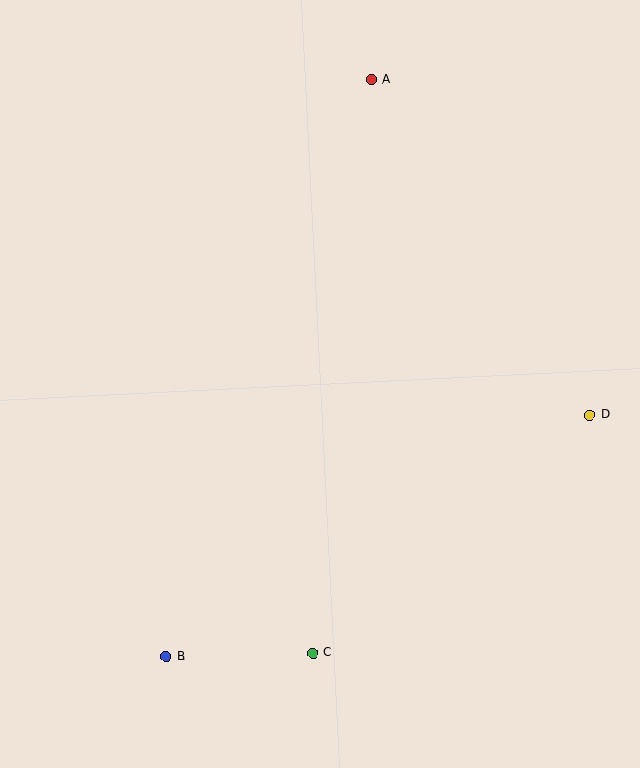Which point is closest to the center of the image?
Point C at (313, 653) is closest to the center.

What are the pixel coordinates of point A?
Point A is at (371, 80).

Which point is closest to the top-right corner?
Point A is closest to the top-right corner.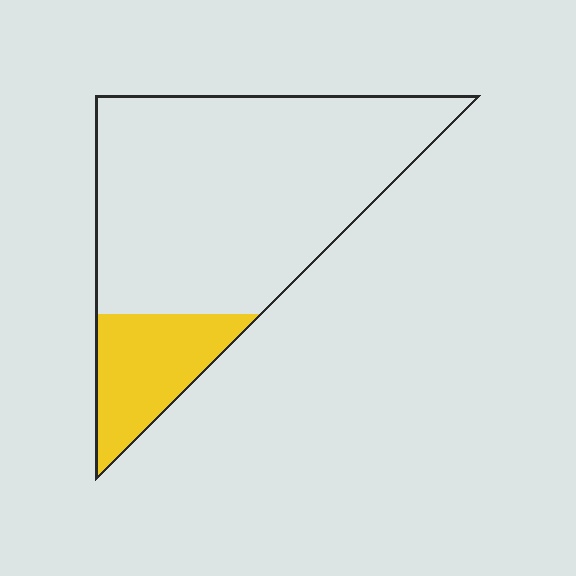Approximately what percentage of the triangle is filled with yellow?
Approximately 20%.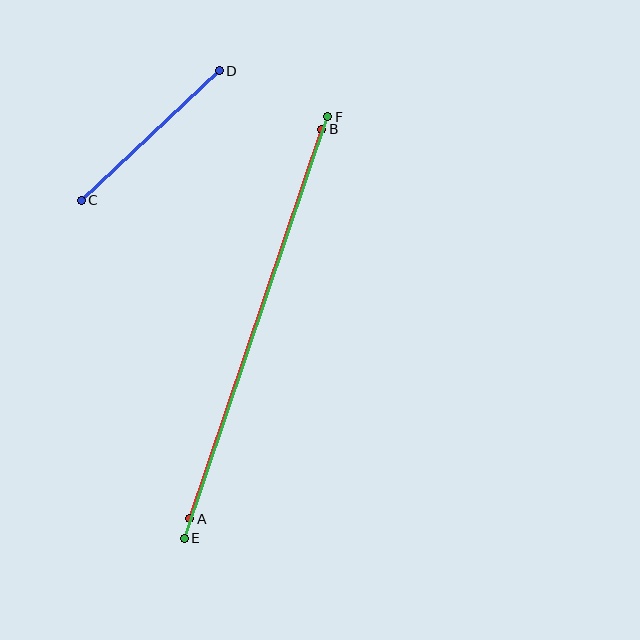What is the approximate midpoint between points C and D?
The midpoint is at approximately (150, 136) pixels.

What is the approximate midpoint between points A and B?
The midpoint is at approximately (256, 324) pixels.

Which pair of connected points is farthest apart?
Points E and F are farthest apart.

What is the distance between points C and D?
The distance is approximately 189 pixels.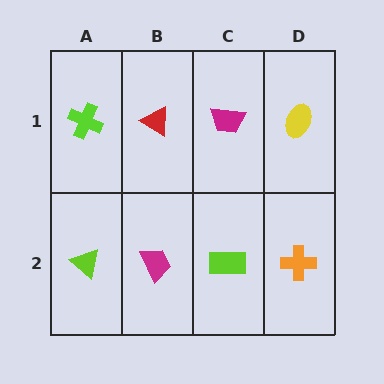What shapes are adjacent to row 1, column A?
A lime triangle (row 2, column A), a red triangle (row 1, column B).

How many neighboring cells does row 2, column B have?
3.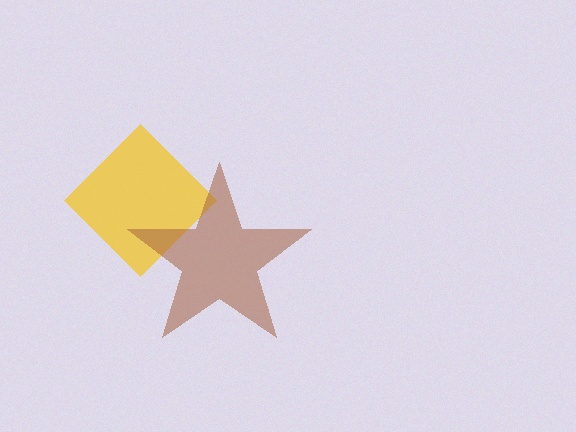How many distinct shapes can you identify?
There are 2 distinct shapes: a yellow diamond, a brown star.